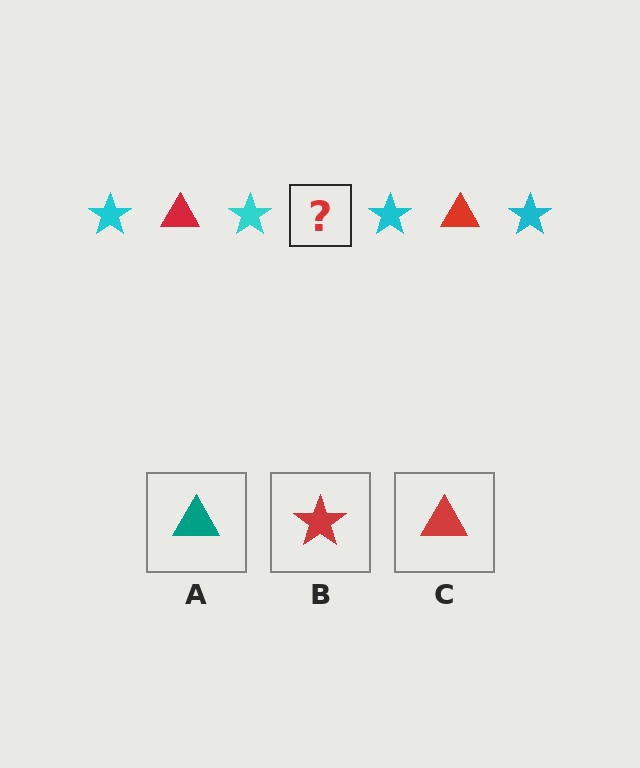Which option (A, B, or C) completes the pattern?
C.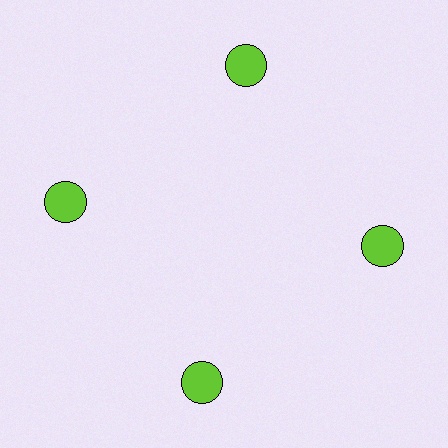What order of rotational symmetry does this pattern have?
This pattern has 4-fold rotational symmetry.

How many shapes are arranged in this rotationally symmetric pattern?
There are 4 shapes, arranged in 4 groups of 1.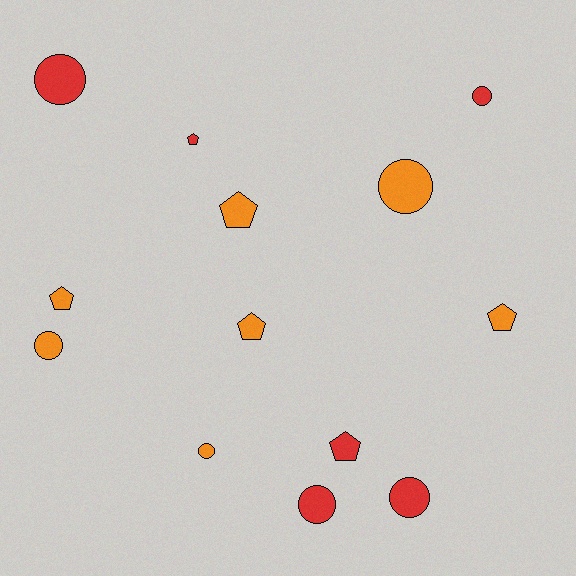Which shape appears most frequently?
Circle, with 7 objects.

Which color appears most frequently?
Orange, with 7 objects.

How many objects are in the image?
There are 13 objects.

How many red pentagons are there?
There are 2 red pentagons.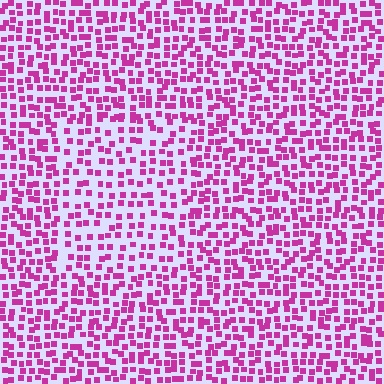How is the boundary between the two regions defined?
The boundary is defined by a change in element density (approximately 1.5x ratio). All elements are the same color, size, and shape.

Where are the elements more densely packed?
The elements are more densely packed outside the rectangle boundary.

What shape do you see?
I see a rectangle.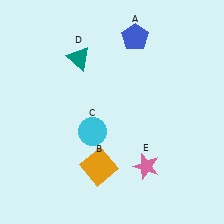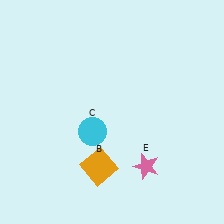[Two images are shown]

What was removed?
The blue pentagon (A), the teal triangle (D) were removed in Image 2.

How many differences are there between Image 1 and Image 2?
There are 2 differences between the two images.